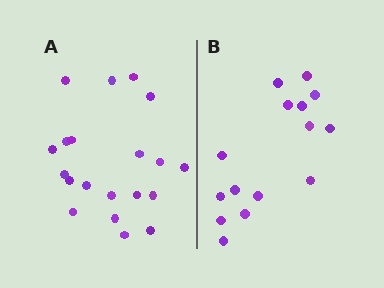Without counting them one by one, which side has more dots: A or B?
Region A (the left region) has more dots.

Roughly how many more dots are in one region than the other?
Region A has about 5 more dots than region B.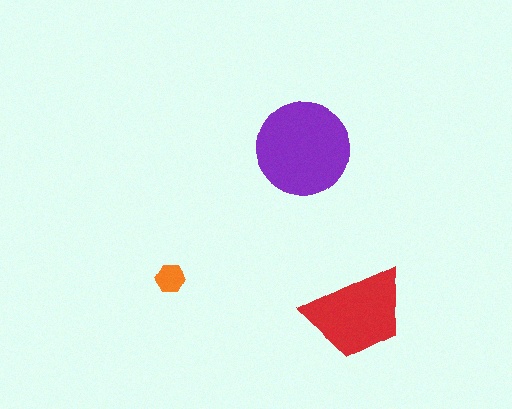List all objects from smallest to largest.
The orange hexagon, the red trapezoid, the purple circle.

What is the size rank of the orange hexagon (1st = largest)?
3rd.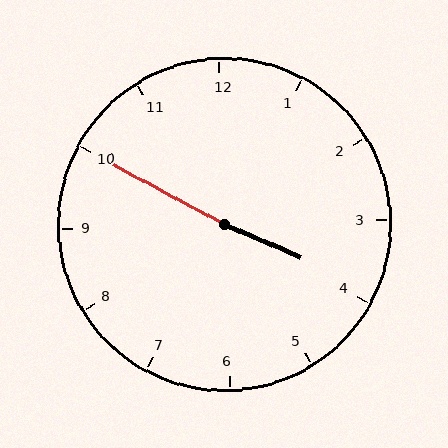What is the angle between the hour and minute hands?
Approximately 175 degrees.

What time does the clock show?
3:50.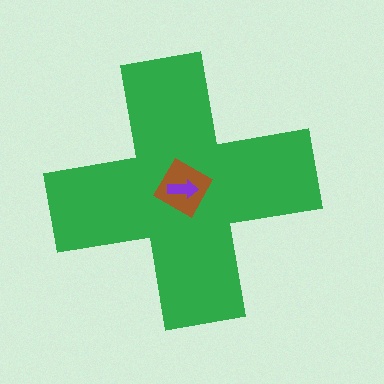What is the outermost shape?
The green cross.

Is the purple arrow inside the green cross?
Yes.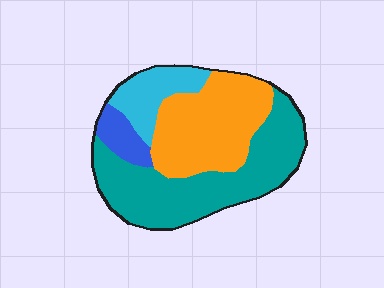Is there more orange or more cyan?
Orange.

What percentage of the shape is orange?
Orange covers about 35% of the shape.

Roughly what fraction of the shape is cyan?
Cyan covers around 15% of the shape.